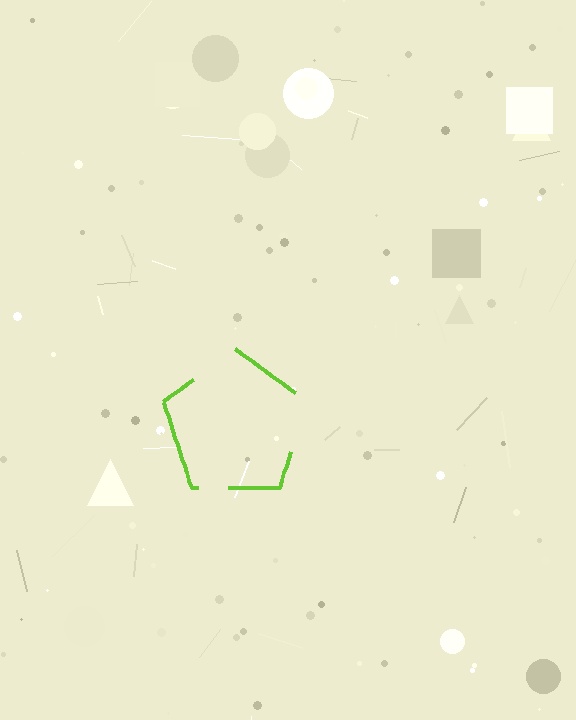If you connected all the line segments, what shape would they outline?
They would outline a pentagon.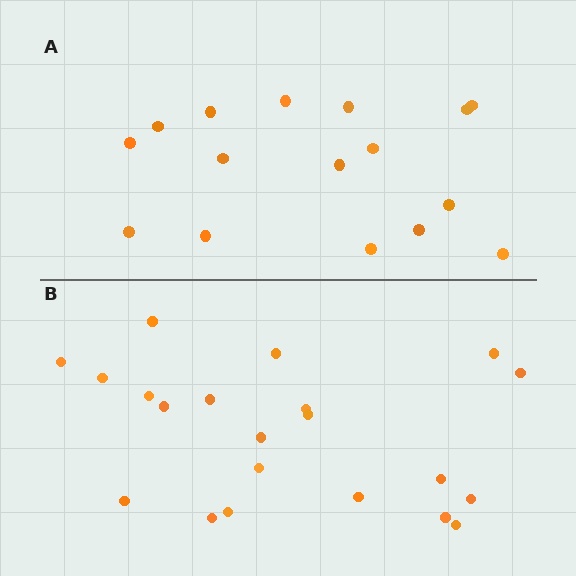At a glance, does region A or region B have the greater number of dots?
Region B (the bottom region) has more dots.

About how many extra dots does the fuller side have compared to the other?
Region B has about 5 more dots than region A.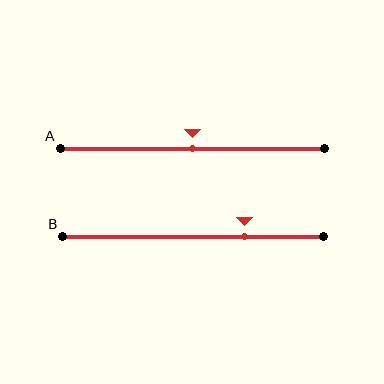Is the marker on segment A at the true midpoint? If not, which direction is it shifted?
Yes, the marker on segment A is at the true midpoint.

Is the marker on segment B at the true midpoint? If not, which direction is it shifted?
No, the marker on segment B is shifted to the right by about 19% of the segment length.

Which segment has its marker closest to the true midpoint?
Segment A has its marker closest to the true midpoint.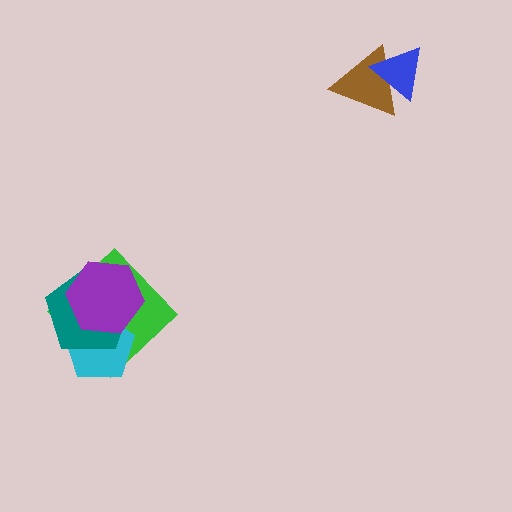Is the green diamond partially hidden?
Yes, it is partially covered by another shape.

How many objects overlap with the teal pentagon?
3 objects overlap with the teal pentagon.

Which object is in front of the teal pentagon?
The purple hexagon is in front of the teal pentagon.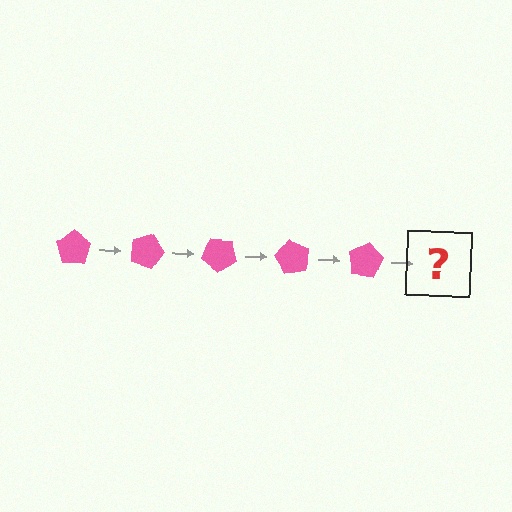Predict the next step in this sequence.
The next step is a pink pentagon rotated 100 degrees.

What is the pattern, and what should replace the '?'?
The pattern is that the pentagon rotates 20 degrees each step. The '?' should be a pink pentagon rotated 100 degrees.